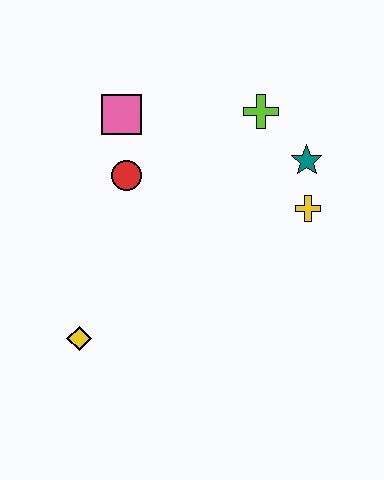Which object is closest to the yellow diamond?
The red circle is closest to the yellow diamond.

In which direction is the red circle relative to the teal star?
The red circle is to the left of the teal star.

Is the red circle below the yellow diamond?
No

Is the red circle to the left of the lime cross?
Yes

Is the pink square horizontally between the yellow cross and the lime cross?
No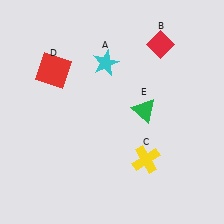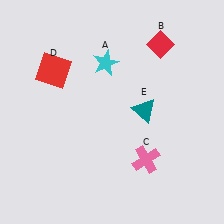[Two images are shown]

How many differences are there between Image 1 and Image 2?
There are 2 differences between the two images.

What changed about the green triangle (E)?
In Image 1, E is green. In Image 2, it changed to teal.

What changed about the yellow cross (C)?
In Image 1, C is yellow. In Image 2, it changed to pink.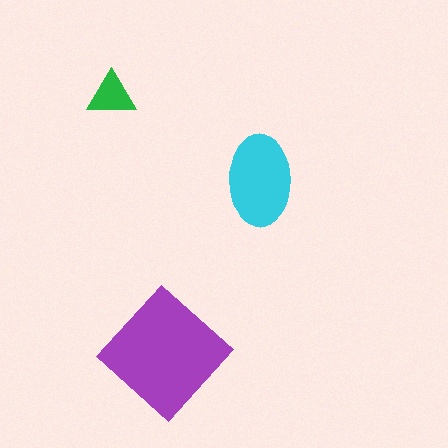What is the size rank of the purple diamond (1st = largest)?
1st.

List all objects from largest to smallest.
The purple diamond, the cyan ellipse, the green triangle.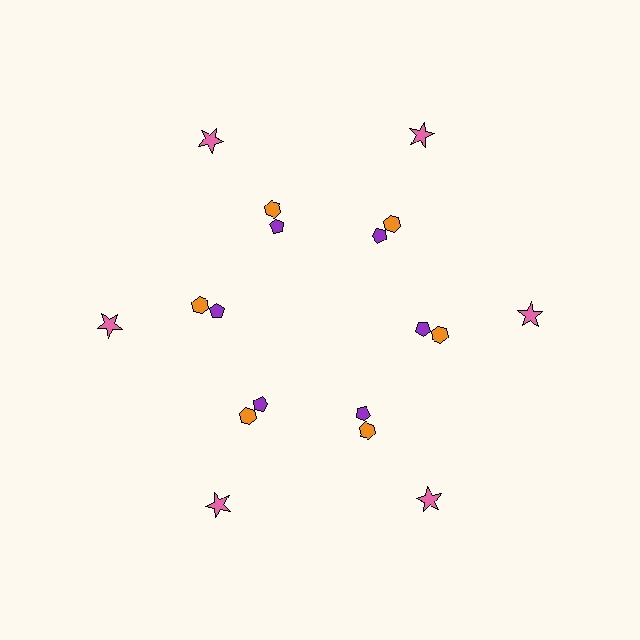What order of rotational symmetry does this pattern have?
This pattern has 6-fold rotational symmetry.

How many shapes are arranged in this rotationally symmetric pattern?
There are 18 shapes, arranged in 6 groups of 3.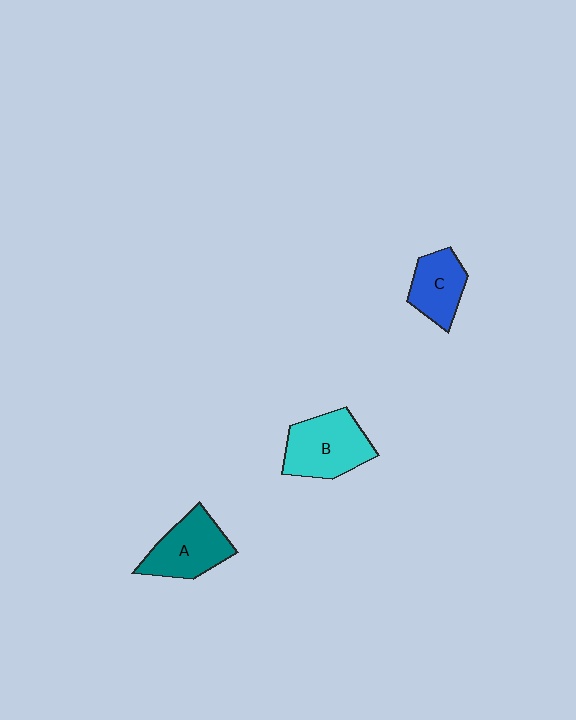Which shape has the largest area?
Shape B (cyan).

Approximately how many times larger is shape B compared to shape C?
Approximately 1.4 times.